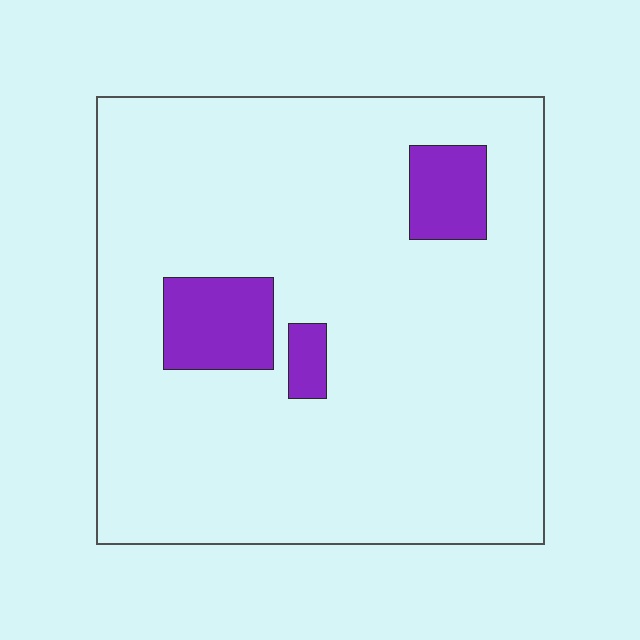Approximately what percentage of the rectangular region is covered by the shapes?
Approximately 10%.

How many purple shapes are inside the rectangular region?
3.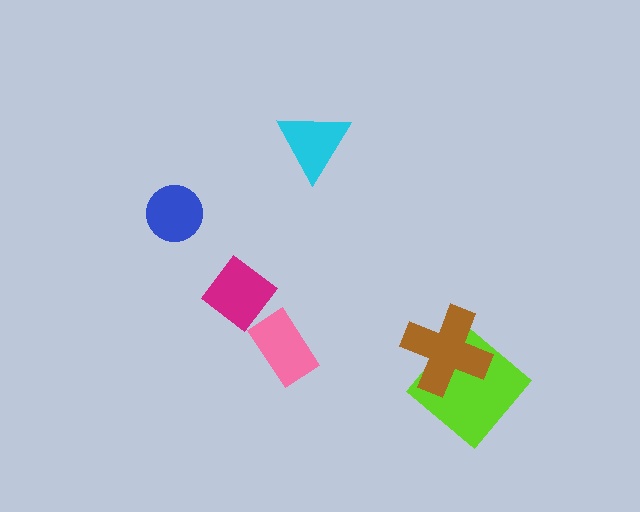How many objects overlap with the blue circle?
0 objects overlap with the blue circle.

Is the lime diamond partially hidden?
Yes, it is partially covered by another shape.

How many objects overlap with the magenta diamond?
0 objects overlap with the magenta diamond.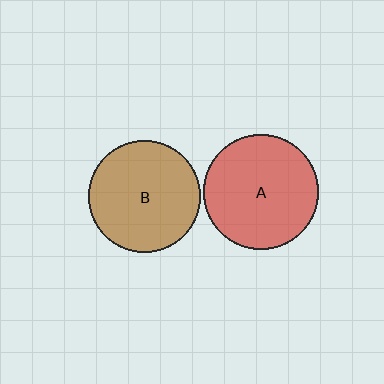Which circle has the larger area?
Circle A (red).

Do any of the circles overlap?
No, none of the circles overlap.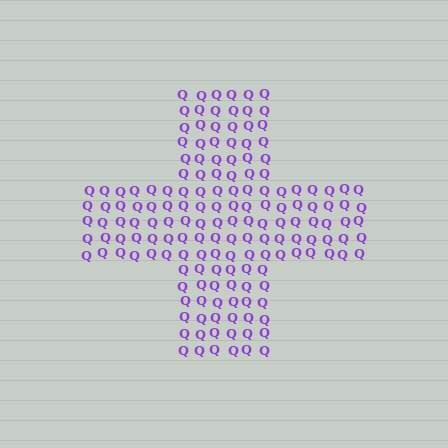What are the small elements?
The small elements are letter Q's.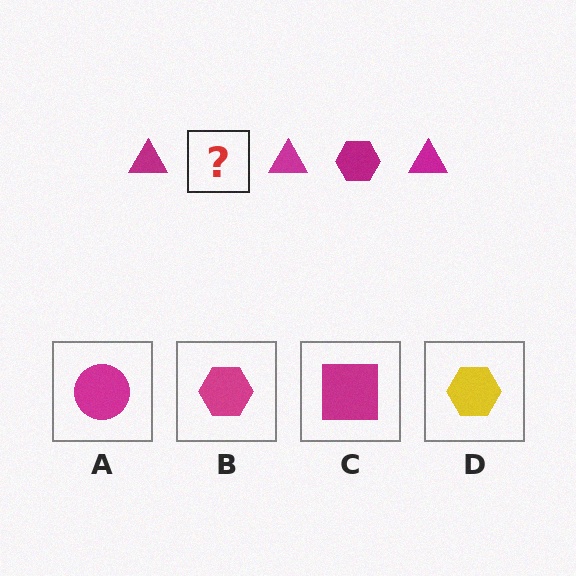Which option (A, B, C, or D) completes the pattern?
B.